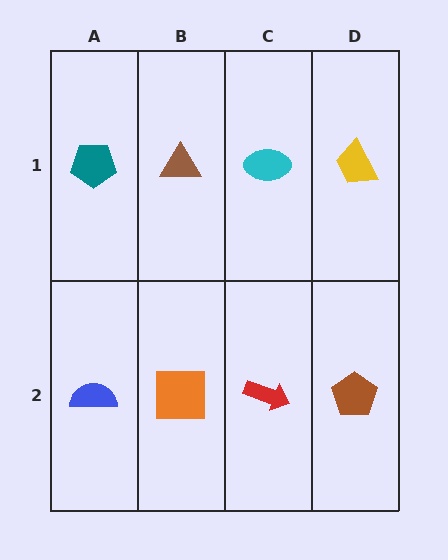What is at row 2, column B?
An orange square.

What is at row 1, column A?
A teal pentagon.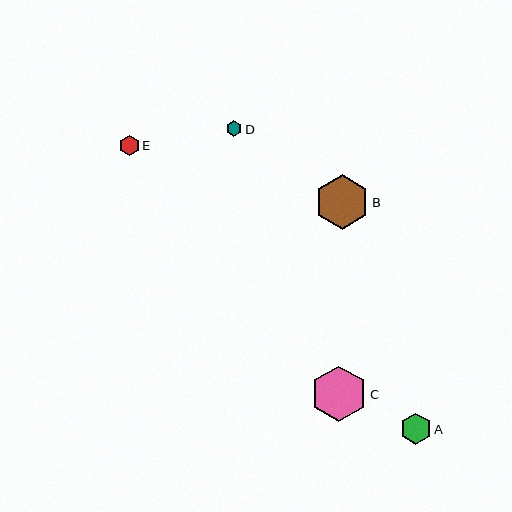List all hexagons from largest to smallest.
From largest to smallest: C, B, A, E, D.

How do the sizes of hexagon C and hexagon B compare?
Hexagon C and hexagon B are approximately the same size.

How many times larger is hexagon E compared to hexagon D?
Hexagon E is approximately 1.3 times the size of hexagon D.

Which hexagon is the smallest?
Hexagon D is the smallest with a size of approximately 15 pixels.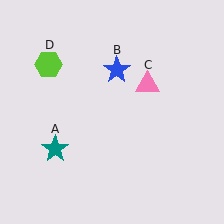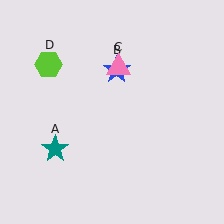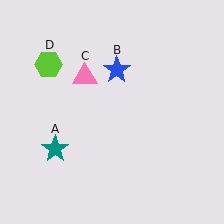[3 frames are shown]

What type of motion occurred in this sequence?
The pink triangle (object C) rotated counterclockwise around the center of the scene.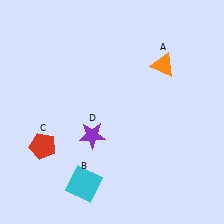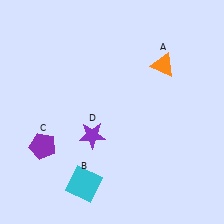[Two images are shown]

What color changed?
The pentagon (C) changed from red in Image 1 to purple in Image 2.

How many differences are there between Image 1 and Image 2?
There is 1 difference between the two images.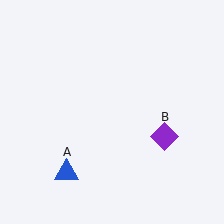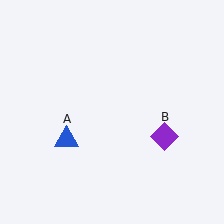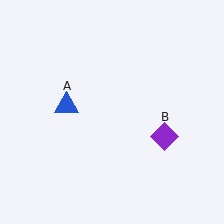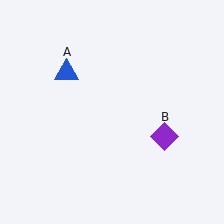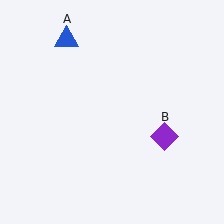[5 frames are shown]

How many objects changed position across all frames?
1 object changed position: blue triangle (object A).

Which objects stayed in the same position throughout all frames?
Purple diamond (object B) remained stationary.